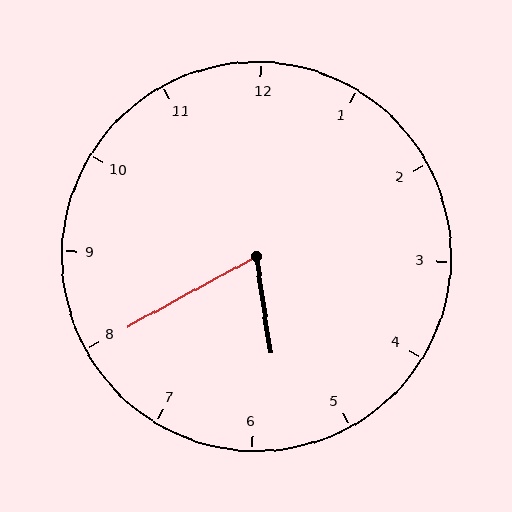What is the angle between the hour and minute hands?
Approximately 70 degrees.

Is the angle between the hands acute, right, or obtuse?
It is acute.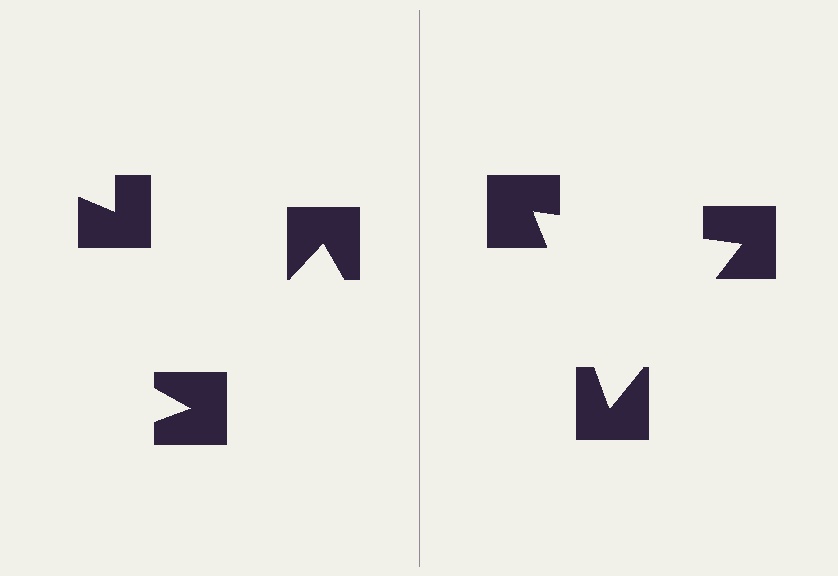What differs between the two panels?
The notched squares are positioned identically on both sides; only the wedge orientations differ. On the right they align to a triangle; on the left they are misaligned.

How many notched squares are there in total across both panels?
6 — 3 on each side.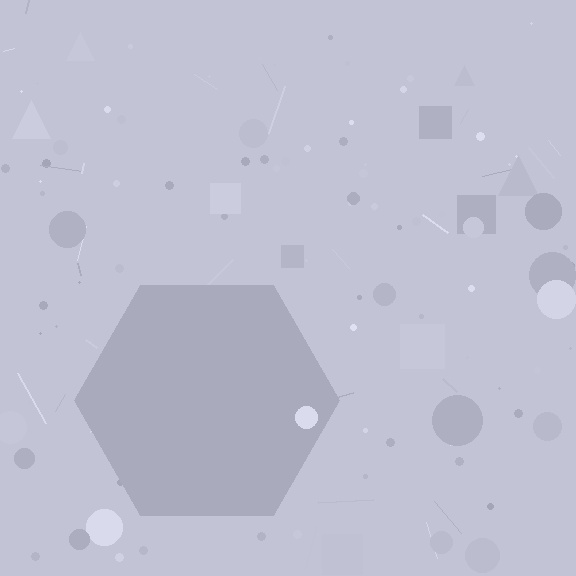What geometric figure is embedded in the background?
A hexagon is embedded in the background.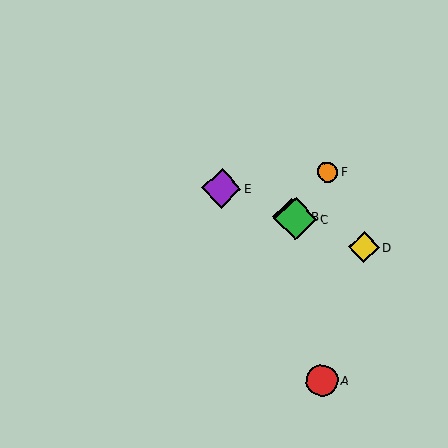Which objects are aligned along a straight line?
Objects B, C, D, E are aligned along a straight line.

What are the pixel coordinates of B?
Object B is at (290, 217).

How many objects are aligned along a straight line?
4 objects (B, C, D, E) are aligned along a straight line.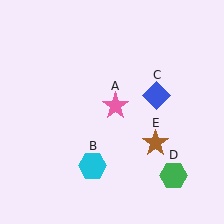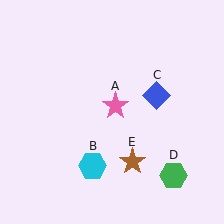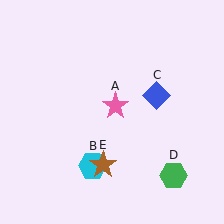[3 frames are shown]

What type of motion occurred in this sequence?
The brown star (object E) rotated clockwise around the center of the scene.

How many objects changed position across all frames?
1 object changed position: brown star (object E).